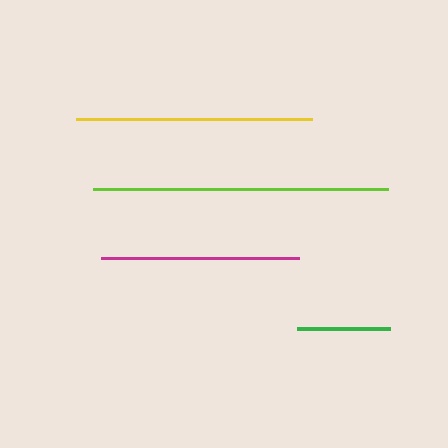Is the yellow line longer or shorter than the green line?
The yellow line is longer than the green line.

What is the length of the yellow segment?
The yellow segment is approximately 236 pixels long.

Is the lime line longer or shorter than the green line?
The lime line is longer than the green line.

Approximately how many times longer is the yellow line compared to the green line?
The yellow line is approximately 2.5 times the length of the green line.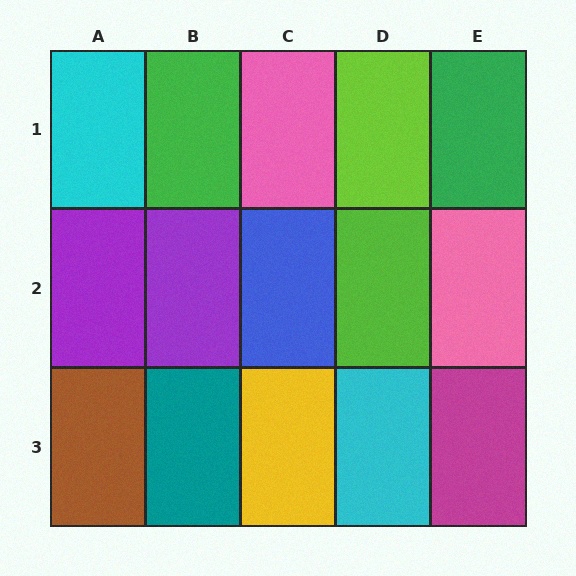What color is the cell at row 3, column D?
Cyan.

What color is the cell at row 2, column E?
Pink.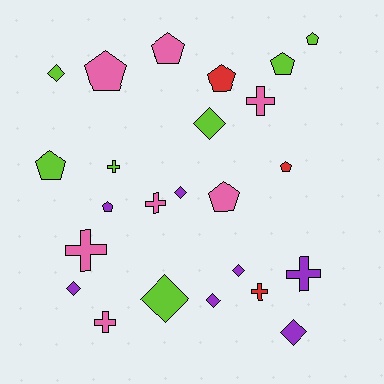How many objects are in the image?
There are 24 objects.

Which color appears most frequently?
Pink, with 7 objects.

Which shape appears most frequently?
Pentagon, with 9 objects.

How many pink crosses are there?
There are 4 pink crosses.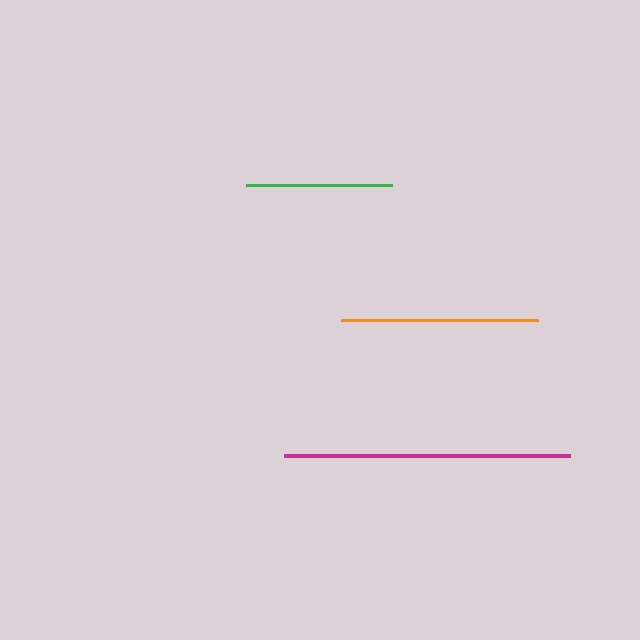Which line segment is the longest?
The magenta line is the longest at approximately 286 pixels.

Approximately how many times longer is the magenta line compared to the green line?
The magenta line is approximately 2.0 times the length of the green line.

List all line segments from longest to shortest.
From longest to shortest: magenta, orange, green.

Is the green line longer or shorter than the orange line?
The orange line is longer than the green line.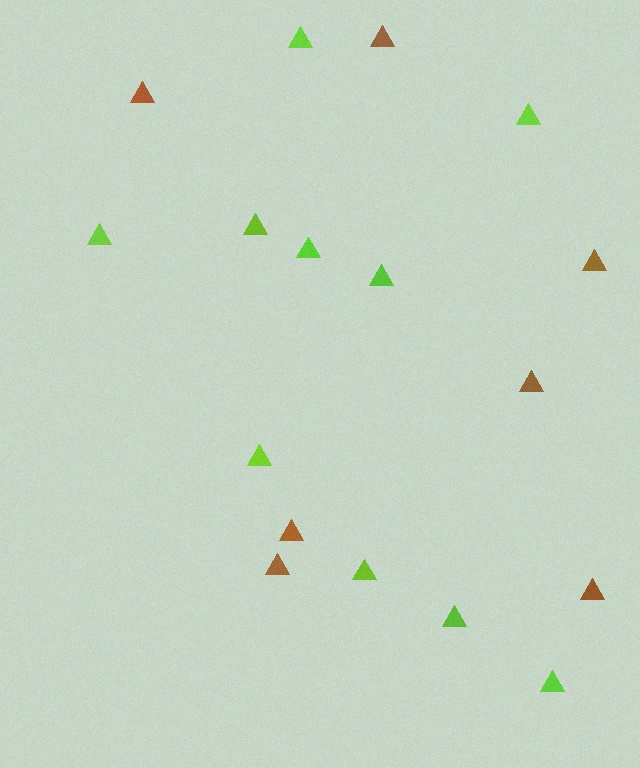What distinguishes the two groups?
There are 2 groups: one group of lime triangles (10) and one group of brown triangles (7).